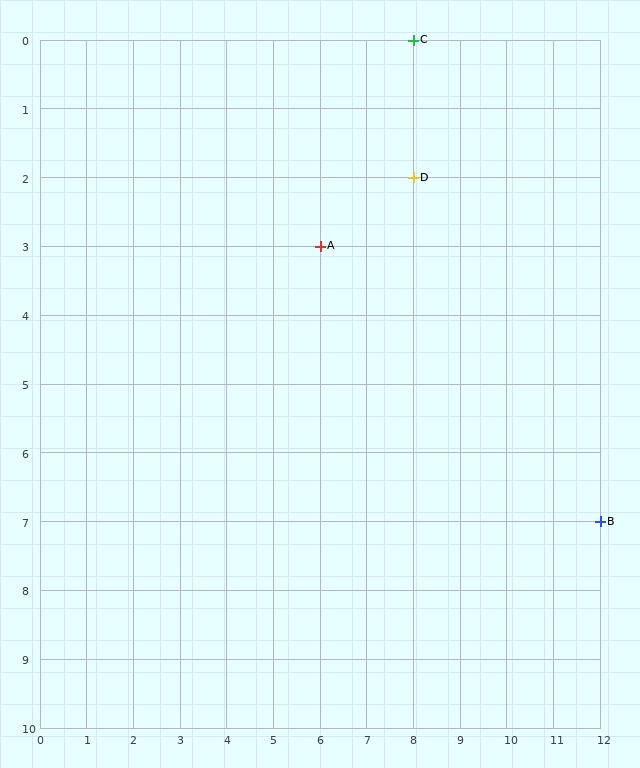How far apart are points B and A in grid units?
Points B and A are 6 columns and 4 rows apart (about 7.2 grid units diagonally).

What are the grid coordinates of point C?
Point C is at grid coordinates (8, 0).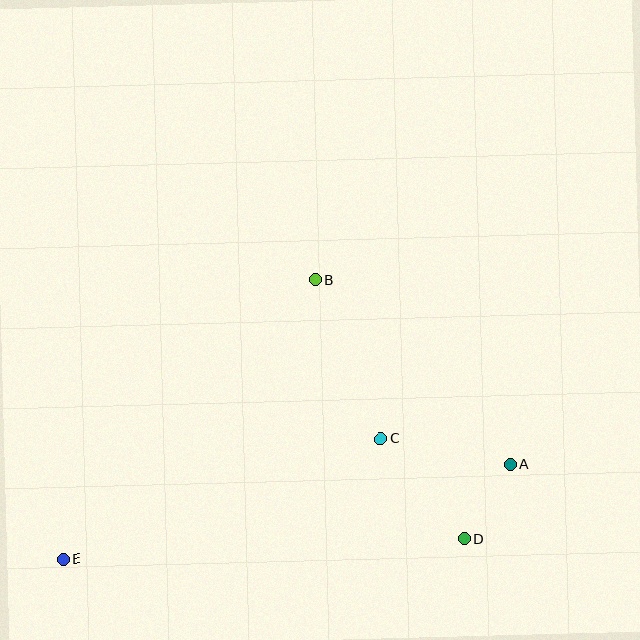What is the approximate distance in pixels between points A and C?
The distance between A and C is approximately 131 pixels.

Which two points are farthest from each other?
Points A and E are farthest from each other.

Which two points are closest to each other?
Points A and D are closest to each other.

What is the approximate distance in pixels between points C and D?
The distance between C and D is approximately 130 pixels.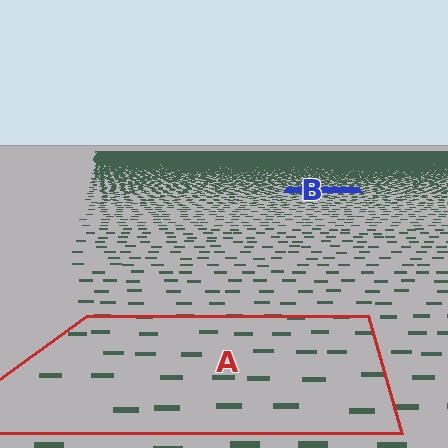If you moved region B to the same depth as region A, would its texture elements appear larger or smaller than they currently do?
They would appear larger. At a closer depth, the same texture elements are projected at a bigger on-screen size.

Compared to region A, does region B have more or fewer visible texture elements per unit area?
Region B has more texture elements per unit area — they are packed more densely because it is farther away.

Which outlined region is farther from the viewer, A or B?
Region B is farther from the viewer — the texture elements inside it appear smaller and more densely packed.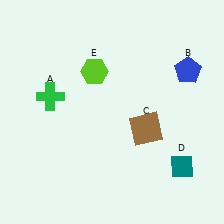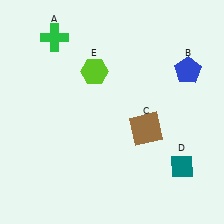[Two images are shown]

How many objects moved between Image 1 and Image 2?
1 object moved between the two images.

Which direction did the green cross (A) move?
The green cross (A) moved up.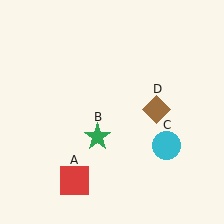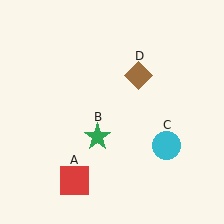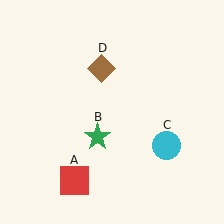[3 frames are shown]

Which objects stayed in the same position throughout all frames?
Red square (object A) and green star (object B) and cyan circle (object C) remained stationary.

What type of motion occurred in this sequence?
The brown diamond (object D) rotated counterclockwise around the center of the scene.